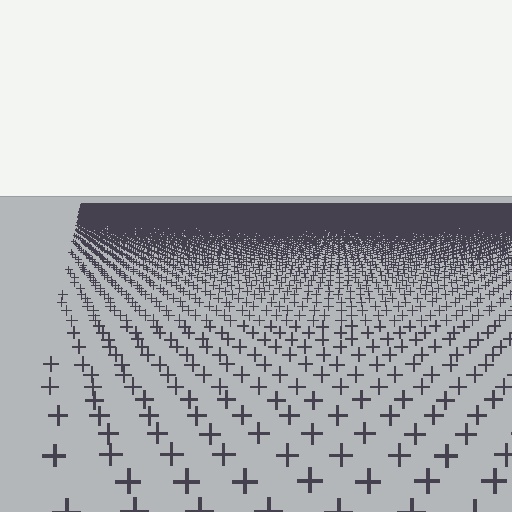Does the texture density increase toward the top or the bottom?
Density increases toward the top.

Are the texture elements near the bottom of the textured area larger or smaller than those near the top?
Larger. Near the bottom, elements are closer to the viewer and appear at a bigger on-screen size.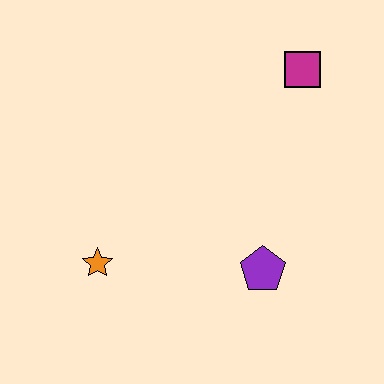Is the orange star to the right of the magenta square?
No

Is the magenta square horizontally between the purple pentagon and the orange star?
No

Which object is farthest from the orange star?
The magenta square is farthest from the orange star.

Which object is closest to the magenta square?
The purple pentagon is closest to the magenta square.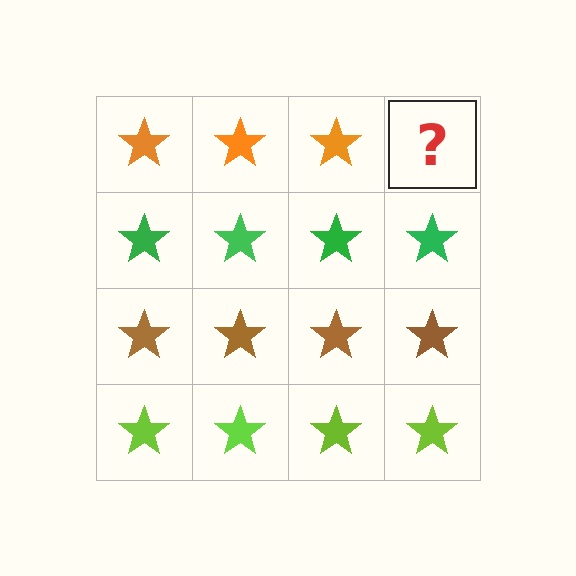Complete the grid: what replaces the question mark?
The question mark should be replaced with an orange star.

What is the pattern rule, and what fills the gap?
The rule is that each row has a consistent color. The gap should be filled with an orange star.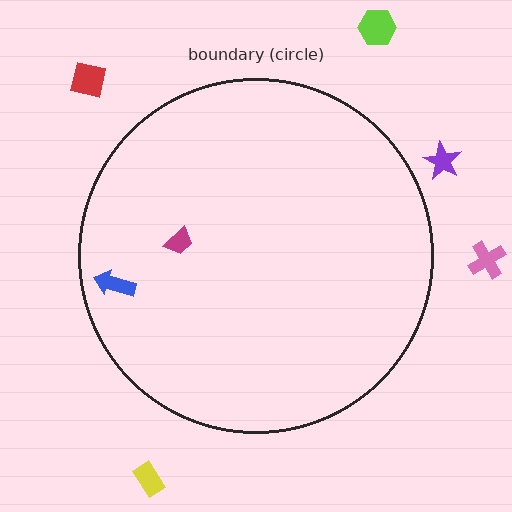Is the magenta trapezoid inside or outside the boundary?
Inside.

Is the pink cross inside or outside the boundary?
Outside.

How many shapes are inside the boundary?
2 inside, 5 outside.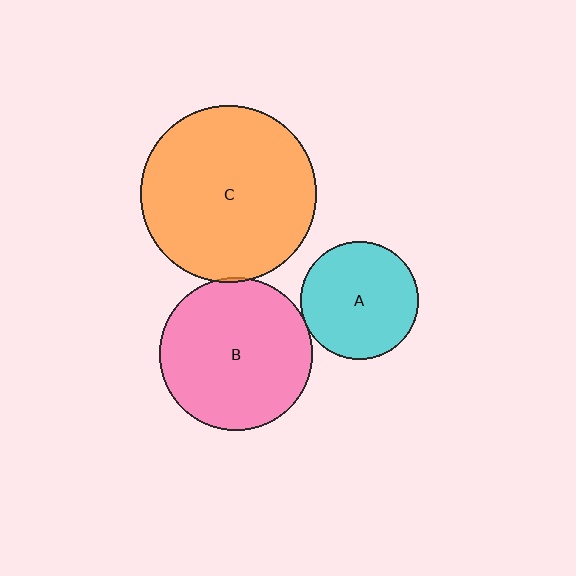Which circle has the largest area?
Circle C (orange).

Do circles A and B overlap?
Yes.